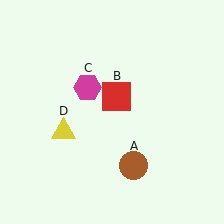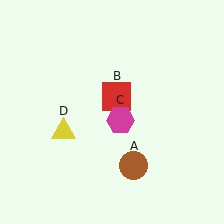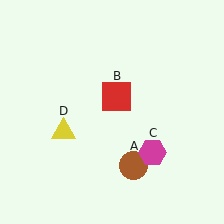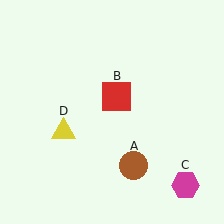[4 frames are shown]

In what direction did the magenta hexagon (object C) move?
The magenta hexagon (object C) moved down and to the right.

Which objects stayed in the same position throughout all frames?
Brown circle (object A) and red square (object B) and yellow triangle (object D) remained stationary.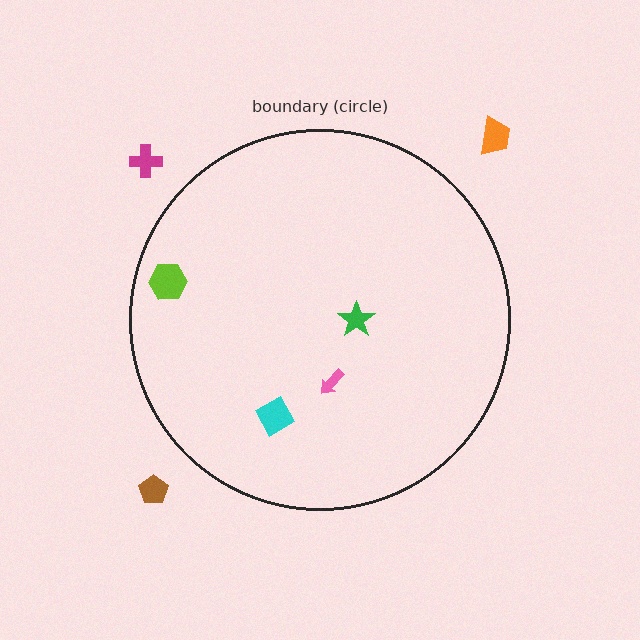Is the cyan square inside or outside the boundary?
Inside.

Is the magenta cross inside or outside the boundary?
Outside.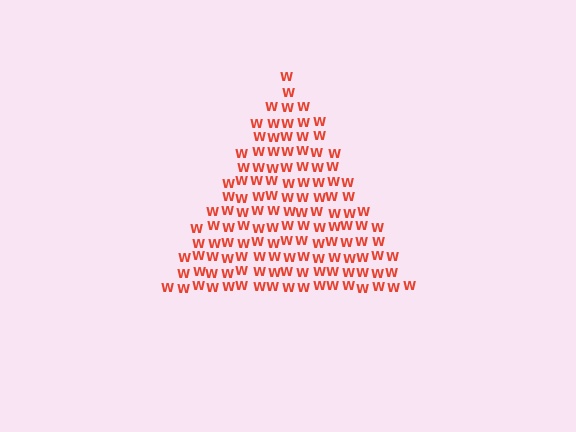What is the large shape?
The large shape is a triangle.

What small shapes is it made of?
It is made of small letter W's.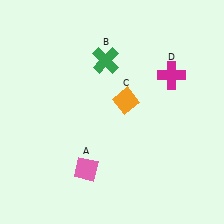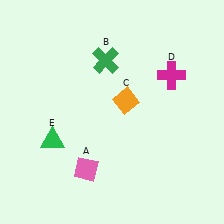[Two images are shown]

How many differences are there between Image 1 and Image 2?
There is 1 difference between the two images.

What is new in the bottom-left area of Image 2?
A green triangle (E) was added in the bottom-left area of Image 2.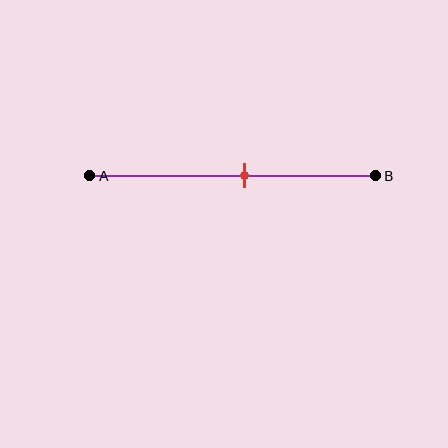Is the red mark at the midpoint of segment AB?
No, the mark is at about 55% from A, not at the 50% midpoint.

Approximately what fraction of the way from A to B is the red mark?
The red mark is approximately 55% of the way from A to B.